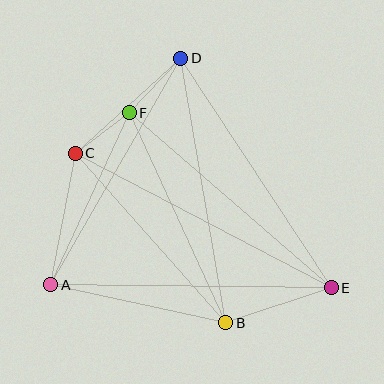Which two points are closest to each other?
Points C and F are closest to each other.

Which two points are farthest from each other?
Points C and E are farthest from each other.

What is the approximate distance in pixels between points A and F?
The distance between A and F is approximately 189 pixels.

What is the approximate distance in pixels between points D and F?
The distance between D and F is approximately 75 pixels.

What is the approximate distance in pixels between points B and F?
The distance between B and F is approximately 231 pixels.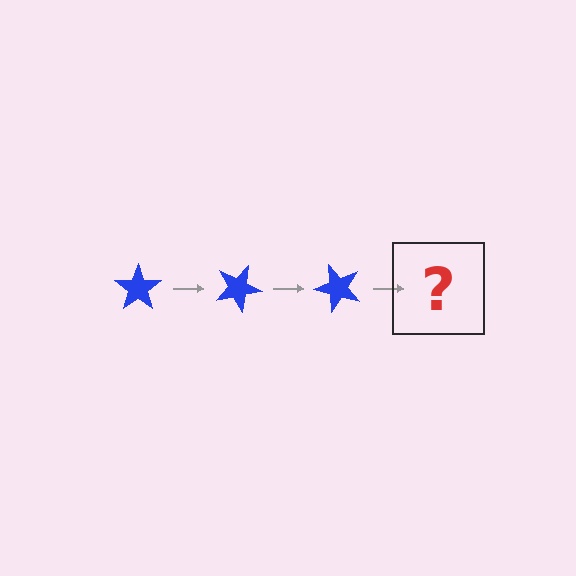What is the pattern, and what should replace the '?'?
The pattern is that the star rotates 25 degrees each step. The '?' should be a blue star rotated 75 degrees.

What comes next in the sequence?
The next element should be a blue star rotated 75 degrees.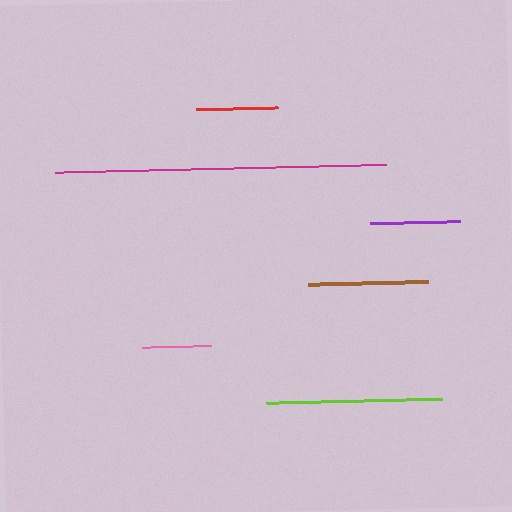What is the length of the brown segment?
The brown segment is approximately 121 pixels long.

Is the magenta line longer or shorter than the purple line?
The magenta line is longer than the purple line.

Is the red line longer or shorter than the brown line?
The brown line is longer than the red line.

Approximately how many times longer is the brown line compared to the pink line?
The brown line is approximately 1.8 times the length of the pink line.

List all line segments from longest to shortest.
From longest to shortest: magenta, lime, brown, purple, red, pink.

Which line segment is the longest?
The magenta line is the longest at approximately 332 pixels.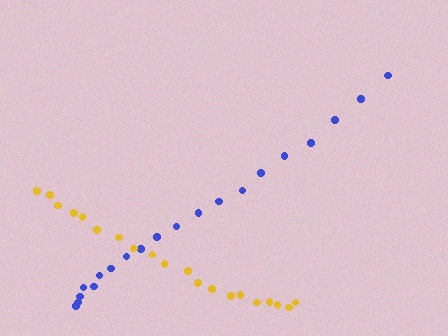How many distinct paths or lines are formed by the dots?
There are 2 distinct paths.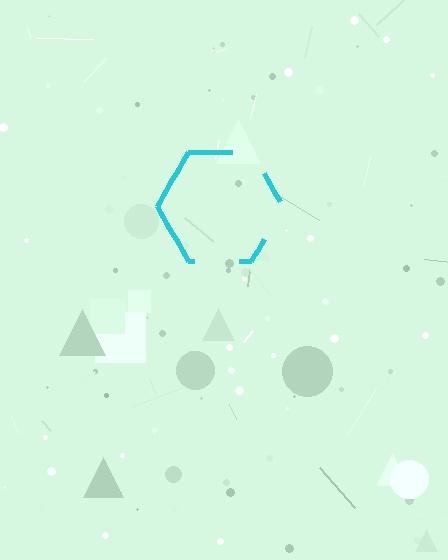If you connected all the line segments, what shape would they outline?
They would outline a hexagon.